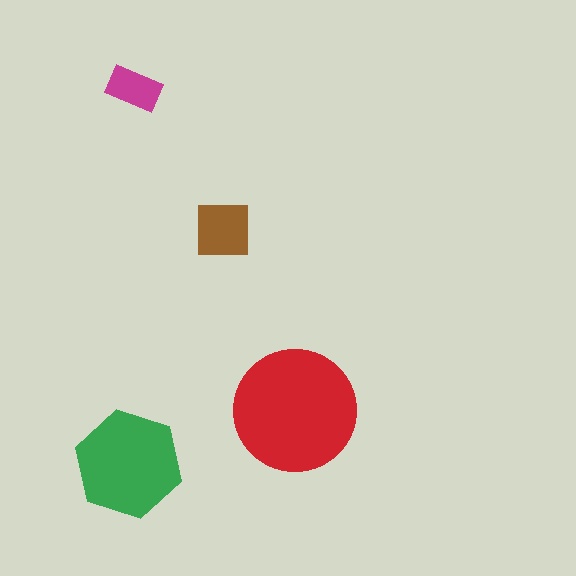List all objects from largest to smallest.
The red circle, the green hexagon, the brown square, the magenta rectangle.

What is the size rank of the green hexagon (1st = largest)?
2nd.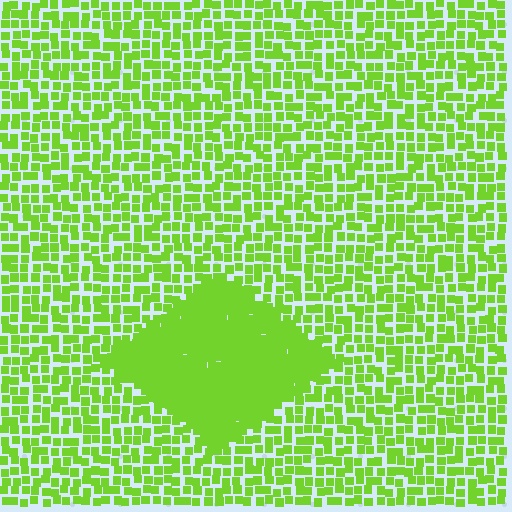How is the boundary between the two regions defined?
The boundary is defined by a change in element density (approximately 2.3x ratio). All elements are the same color, size, and shape.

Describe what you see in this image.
The image contains small lime elements arranged at two different densities. A diamond-shaped region is visible where the elements are more densely packed than the surrounding area.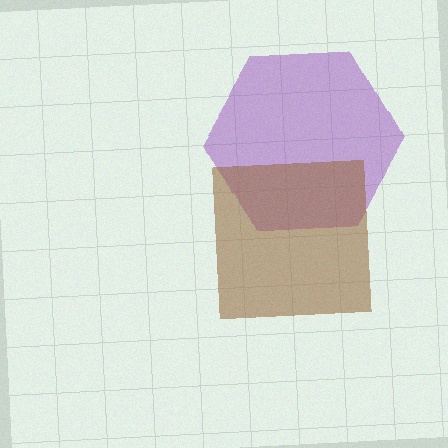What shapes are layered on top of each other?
The layered shapes are: a purple hexagon, a brown square.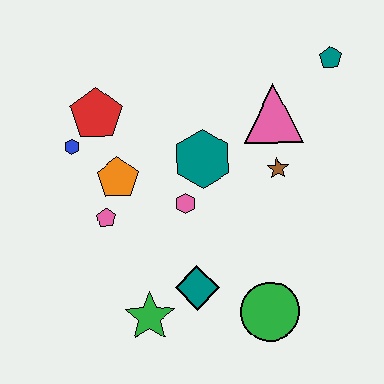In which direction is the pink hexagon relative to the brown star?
The pink hexagon is to the left of the brown star.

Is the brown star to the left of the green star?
No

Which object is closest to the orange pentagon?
The pink pentagon is closest to the orange pentagon.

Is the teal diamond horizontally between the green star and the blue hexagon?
No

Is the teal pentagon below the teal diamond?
No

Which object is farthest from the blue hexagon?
The teal pentagon is farthest from the blue hexagon.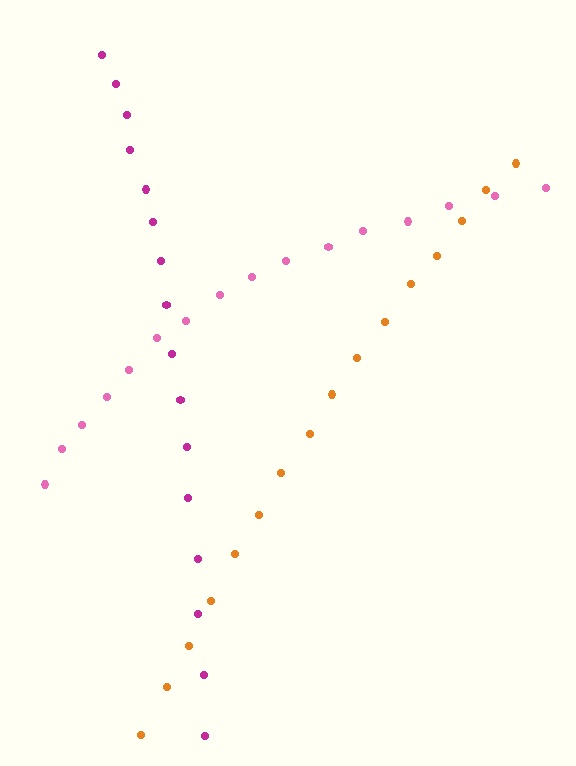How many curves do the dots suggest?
There are 3 distinct paths.